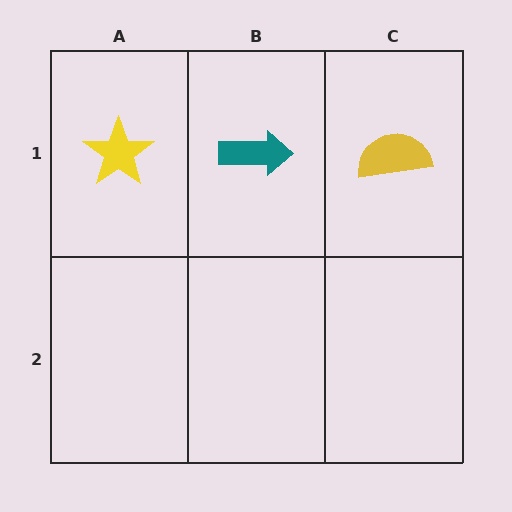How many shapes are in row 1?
3 shapes.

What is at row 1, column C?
A yellow semicircle.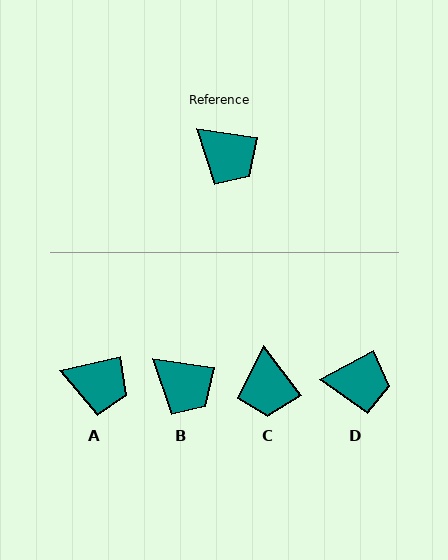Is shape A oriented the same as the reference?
No, it is off by about 21 degrees.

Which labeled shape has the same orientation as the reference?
B.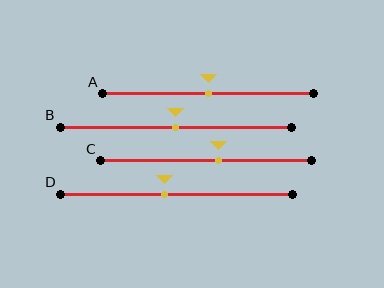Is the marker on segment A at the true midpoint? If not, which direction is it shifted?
Yes, the marker on segment A is at the true midpoint.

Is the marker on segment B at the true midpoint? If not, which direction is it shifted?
Yes, the marker on segment B is at the true midpoint.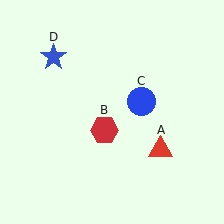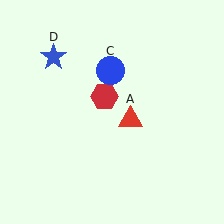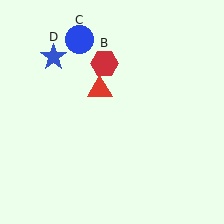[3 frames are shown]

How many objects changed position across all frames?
3 objects changed position: red triangle (object A), red hexagon (object B), blue circle (object C).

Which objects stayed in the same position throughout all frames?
Blue star (object D) remained stationary.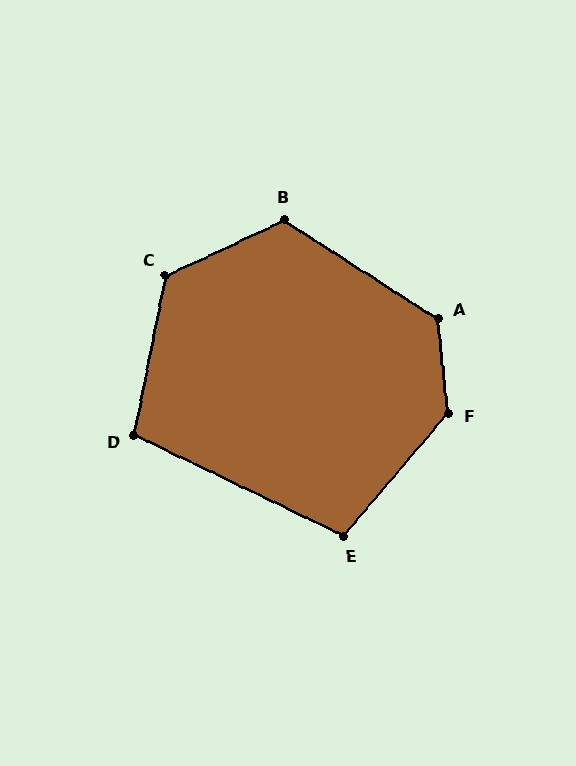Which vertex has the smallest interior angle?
D, at approximately 104 degrees.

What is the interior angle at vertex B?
Approximately 122 degrees (obtuse).